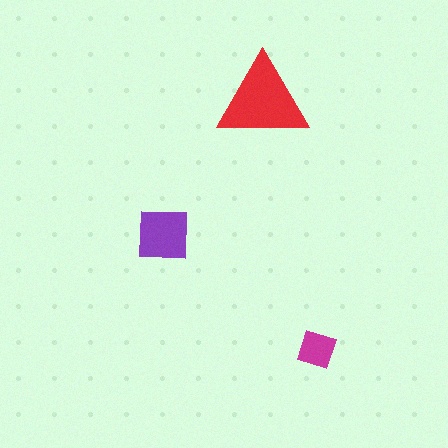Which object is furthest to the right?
The magenta diamond is rightmost.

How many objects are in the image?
There are 3 objects in the image.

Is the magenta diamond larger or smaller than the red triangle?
Smaller.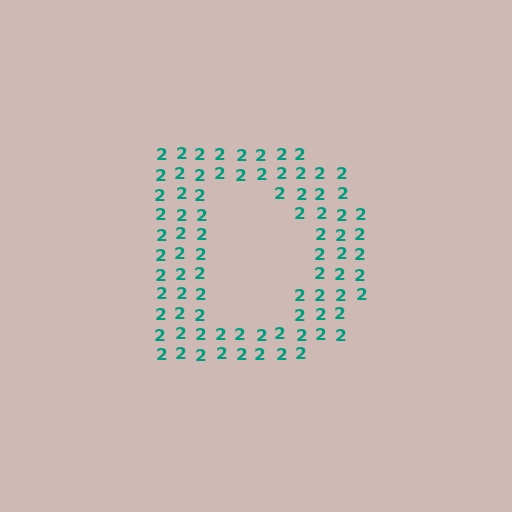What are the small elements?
The small elements are digit 2's.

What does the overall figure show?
The overall figure shows the letter D.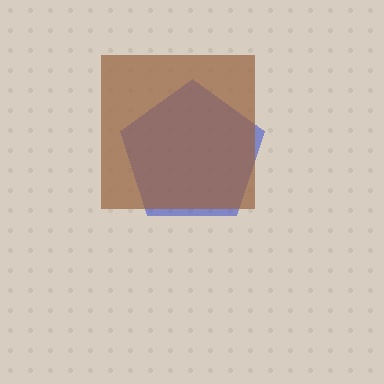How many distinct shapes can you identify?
There are 2 distinct shapes: a blue pentagon, a brown square.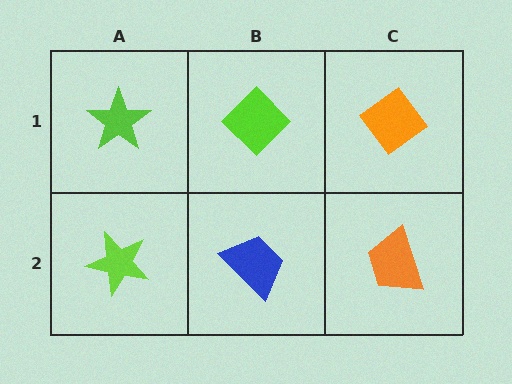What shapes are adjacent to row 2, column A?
A lime star (row 1, column A), a blue trapezoid (row 2, column B).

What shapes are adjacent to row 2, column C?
An orange diamond (row 1, column C), a blue trapezoid (row 2, column B).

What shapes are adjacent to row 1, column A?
A lime star (row 2, column A), a lime diamond (row 1, column B).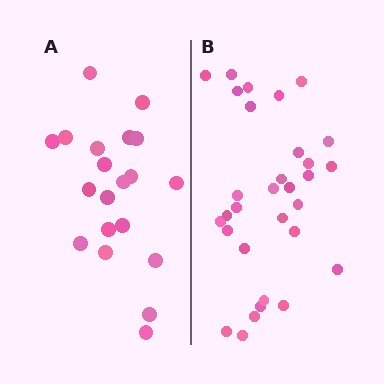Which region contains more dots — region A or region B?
Region B (the right region) has more dots.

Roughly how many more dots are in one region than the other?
Region B has roughly 12 or so more dots than region A.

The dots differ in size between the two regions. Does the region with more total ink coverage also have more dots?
No. Region A has more total ink coverage because its dots are larger, but region B actually contains more individual dots. Total area can be misleading — the number of items is what matters here.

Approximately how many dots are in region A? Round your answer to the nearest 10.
About 20 dots.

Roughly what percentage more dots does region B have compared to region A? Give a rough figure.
About 55% more.